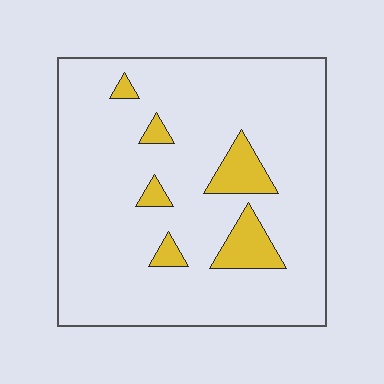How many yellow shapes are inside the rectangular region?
6.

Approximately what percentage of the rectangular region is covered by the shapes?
Approximately 10%.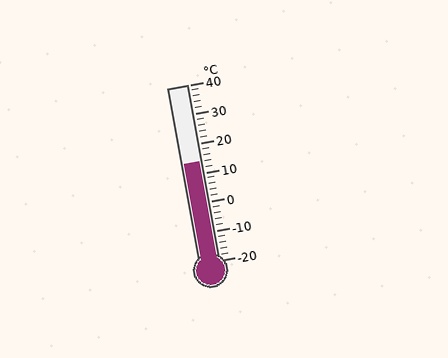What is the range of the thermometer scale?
The thermometer scale ranges from -20°C to 40°C.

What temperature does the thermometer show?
The thermometer shows approximately 14°C.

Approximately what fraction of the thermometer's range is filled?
The thermometer is filled to approximately 55% of its range.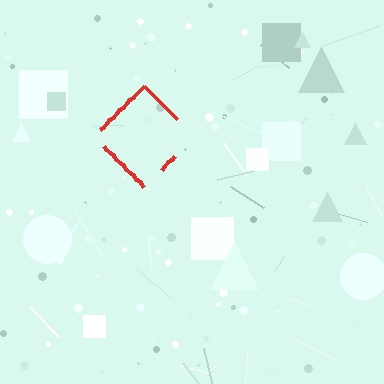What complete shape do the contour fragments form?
The contour fragments form a diamond.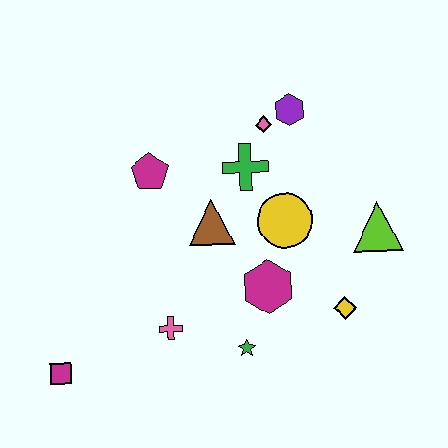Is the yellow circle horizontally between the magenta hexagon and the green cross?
No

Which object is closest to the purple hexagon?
The pink diamond is closest to the purple hexagon.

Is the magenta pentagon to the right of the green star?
No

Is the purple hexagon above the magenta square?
Yes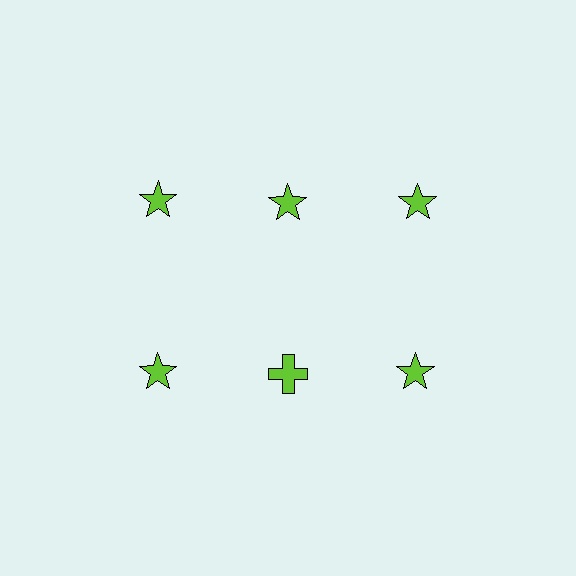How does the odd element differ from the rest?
It has a different shape: cross instead of star.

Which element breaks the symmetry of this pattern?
The lime cross in the second row, second from left column breaks the symmetry. All other shapes are lime stars.